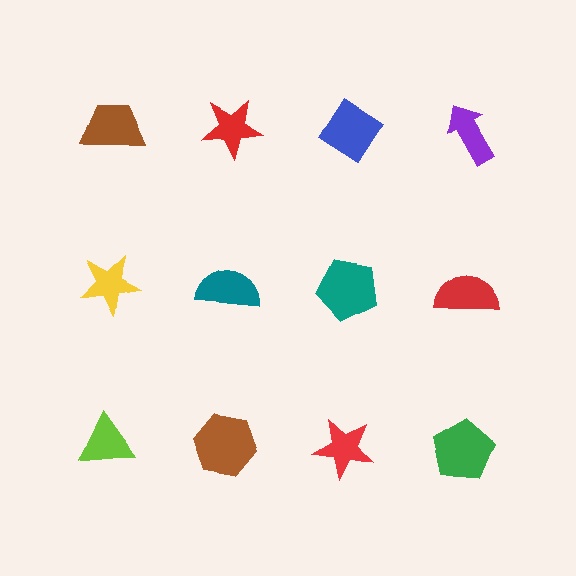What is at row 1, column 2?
A red star.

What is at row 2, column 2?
A teal semicircle.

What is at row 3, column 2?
A brown hexagon.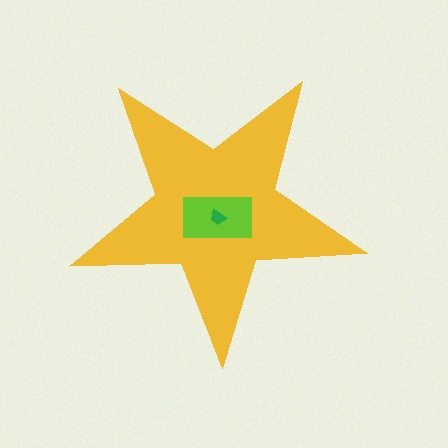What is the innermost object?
The green trapezoid.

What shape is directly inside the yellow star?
The lime rectangle.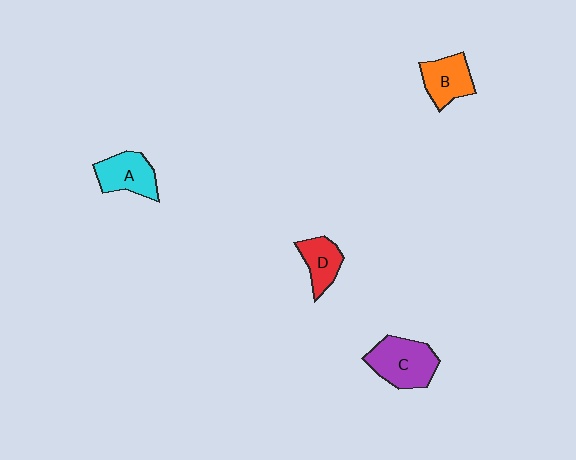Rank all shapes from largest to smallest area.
From largest to smallest: C (purple), A (cyan), B (orange), D (red).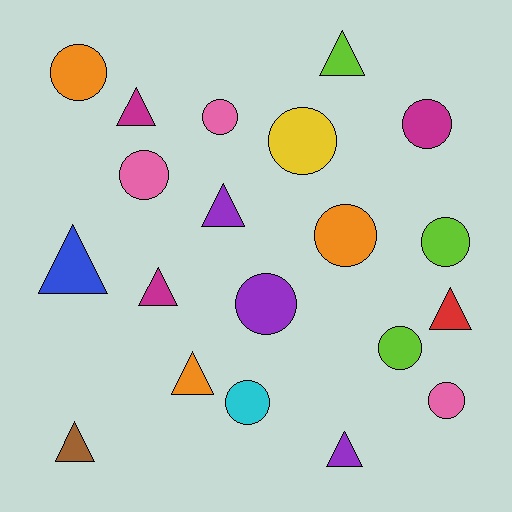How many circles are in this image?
There are 11 circles.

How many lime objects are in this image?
There are 3 lime objects.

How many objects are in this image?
There are 20 objects.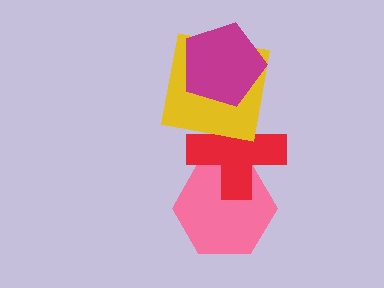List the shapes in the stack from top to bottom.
From top to bottom: the magenta pentagon, the yellow square, the red cross, the pink hexagon.